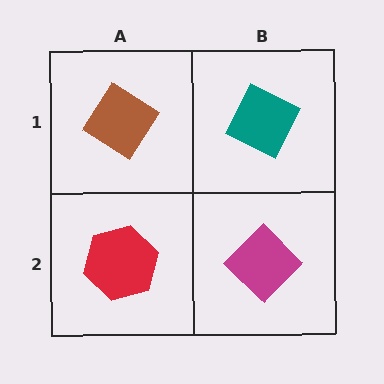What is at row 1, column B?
A teal diamond.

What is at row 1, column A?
A brown diamond.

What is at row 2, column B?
A magenta diamond.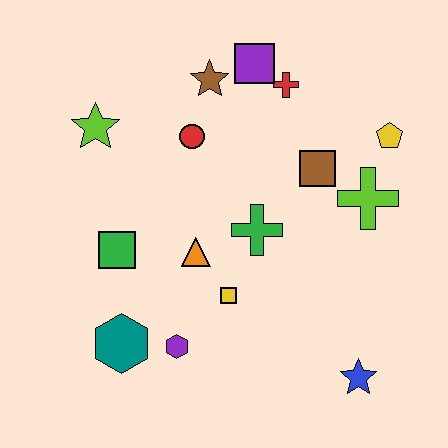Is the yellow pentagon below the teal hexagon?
No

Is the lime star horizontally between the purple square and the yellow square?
No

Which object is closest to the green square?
The orange triangle is closest to the green square.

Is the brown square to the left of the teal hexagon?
No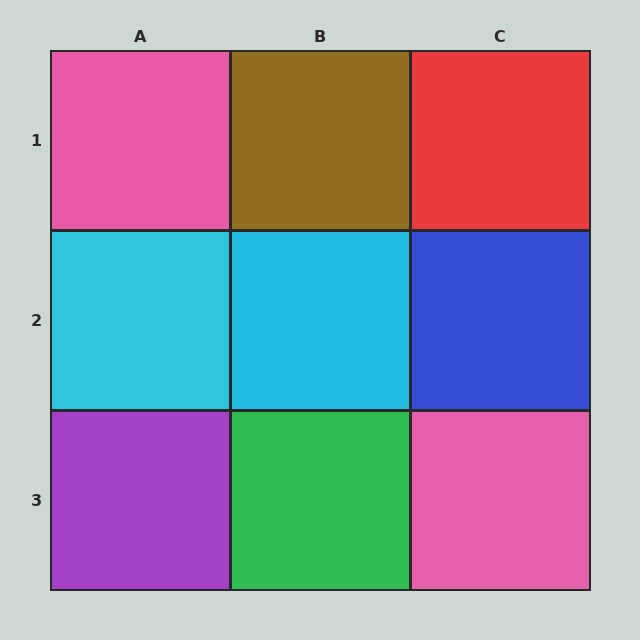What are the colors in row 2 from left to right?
Cyan, cyan, blue.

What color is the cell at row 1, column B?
Brown.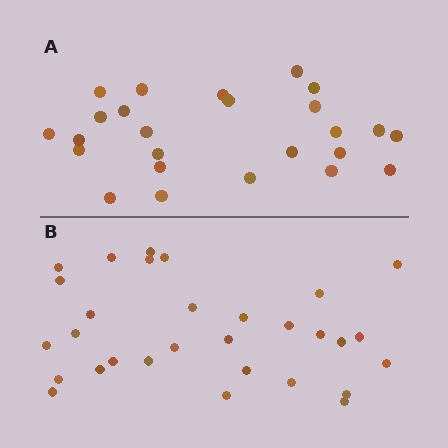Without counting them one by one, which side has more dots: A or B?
Region B (the bottom region) has more dots.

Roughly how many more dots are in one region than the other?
Region B has about 5 more dots than region A.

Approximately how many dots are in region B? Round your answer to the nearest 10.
About 30 dots.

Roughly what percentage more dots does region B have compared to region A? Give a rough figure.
About 20% more.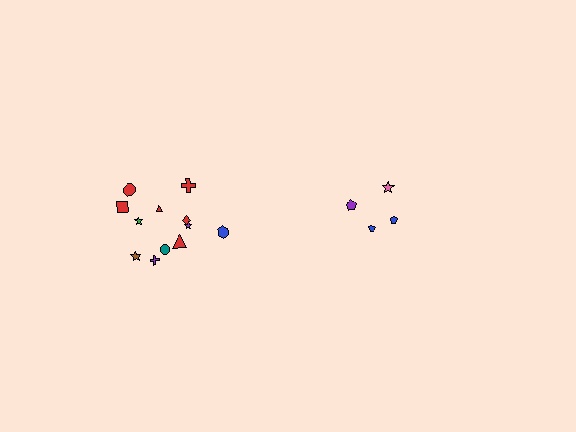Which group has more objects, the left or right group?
The left group.